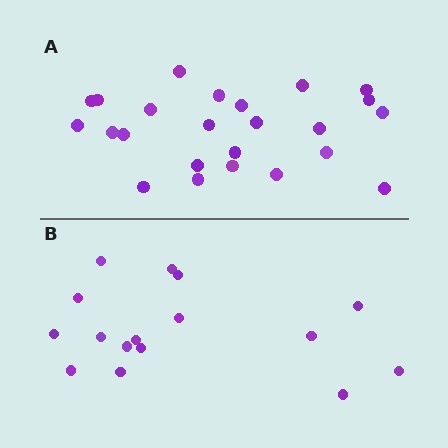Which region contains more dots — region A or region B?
Region A (the top region) has more dots.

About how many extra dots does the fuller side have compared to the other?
Region A has roughly 8 or so more dots than region B.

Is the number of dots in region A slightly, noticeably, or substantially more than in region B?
Region A has substantially more. The ratio is roughly 1.5 to 1.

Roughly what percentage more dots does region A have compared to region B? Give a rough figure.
About 50% more.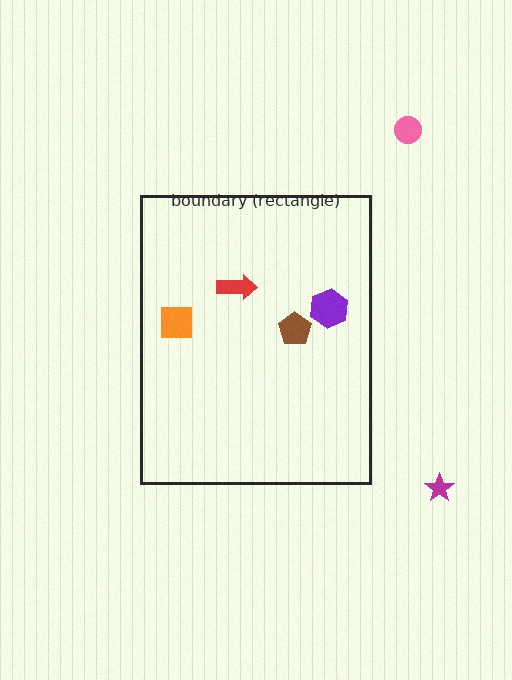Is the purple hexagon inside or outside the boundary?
Inside.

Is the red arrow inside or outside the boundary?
Inside.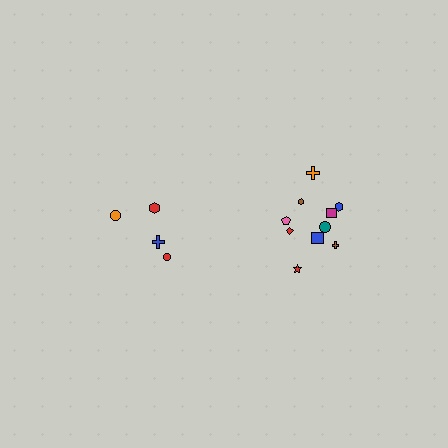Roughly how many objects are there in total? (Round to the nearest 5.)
Roughly 15 objects in total.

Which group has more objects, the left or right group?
The right group.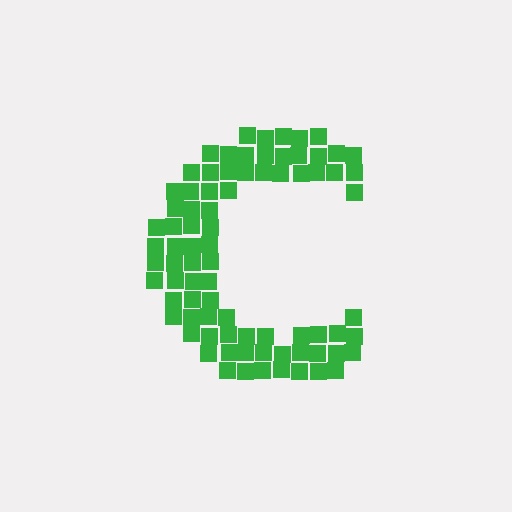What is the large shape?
The large shape is the letter C.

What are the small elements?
The small elements are squares.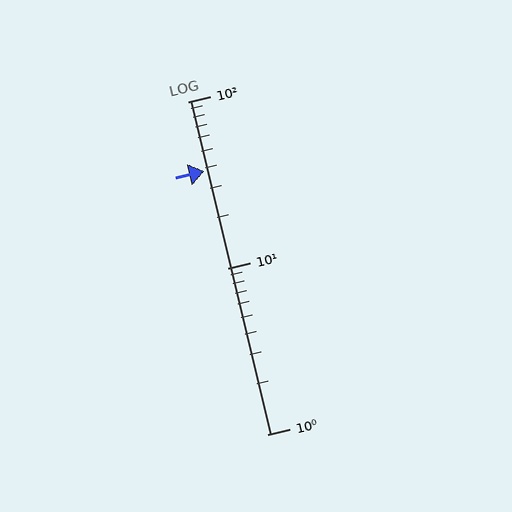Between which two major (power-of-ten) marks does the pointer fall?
The pointer is between 10 and 100.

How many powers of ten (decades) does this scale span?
The scale spans 2 decades, from 1 to 100.